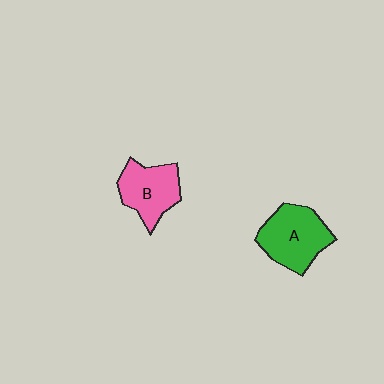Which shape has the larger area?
Shape A (green).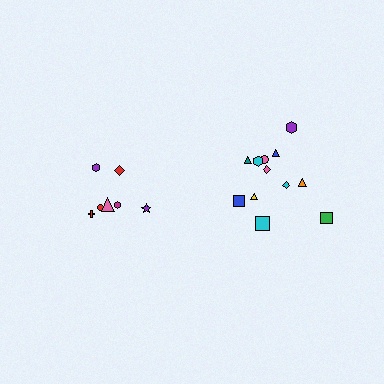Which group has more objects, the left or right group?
The right group.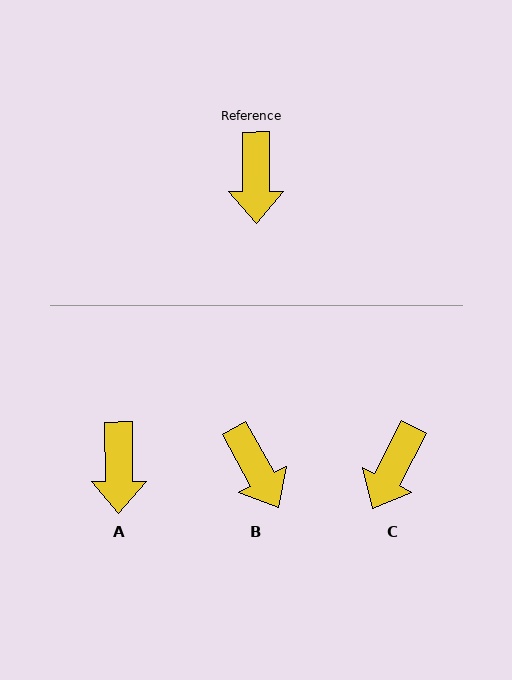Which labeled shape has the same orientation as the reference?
A.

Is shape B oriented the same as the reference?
No, it is off by about 29 degrees.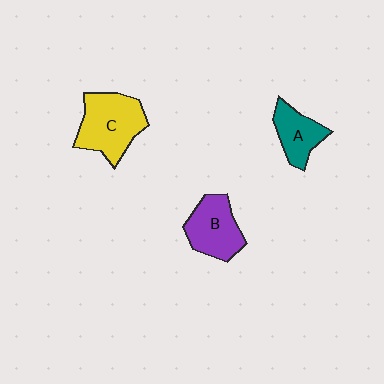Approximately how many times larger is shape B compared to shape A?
Approximately 1.3 times.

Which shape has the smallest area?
Shape A (teal).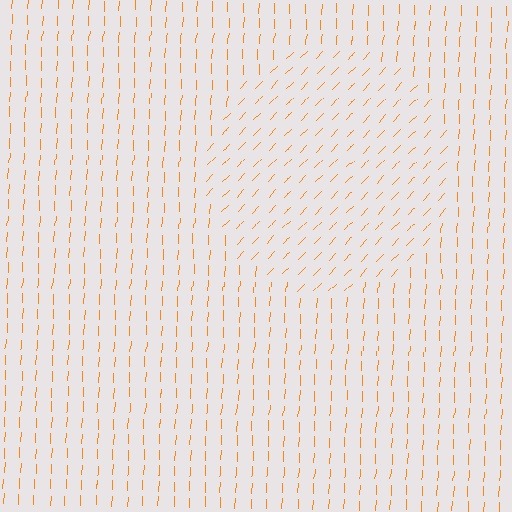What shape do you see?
I see a circle.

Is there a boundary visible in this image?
Yes, there is a texture boundary formed by a change in line orientation.